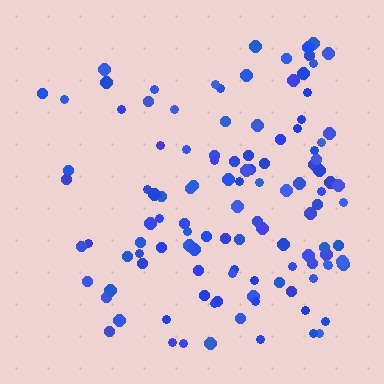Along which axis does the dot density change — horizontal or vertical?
Horizontal.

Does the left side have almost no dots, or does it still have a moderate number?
Still a moderate number, just noticeably fewer than the right.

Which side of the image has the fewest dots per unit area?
The left.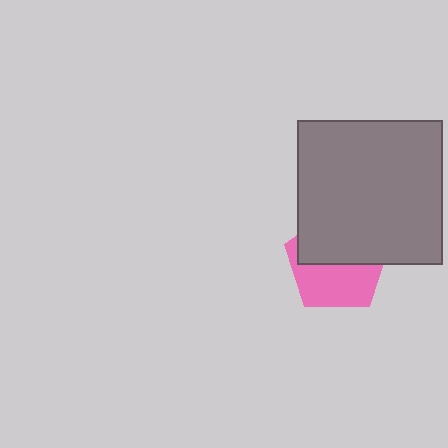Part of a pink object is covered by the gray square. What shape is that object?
It is a pentagon.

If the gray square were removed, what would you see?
You would see the complete pink pentagon.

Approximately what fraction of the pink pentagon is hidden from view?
Roughly 52% of the pink pentagon is hidden behind the gray square.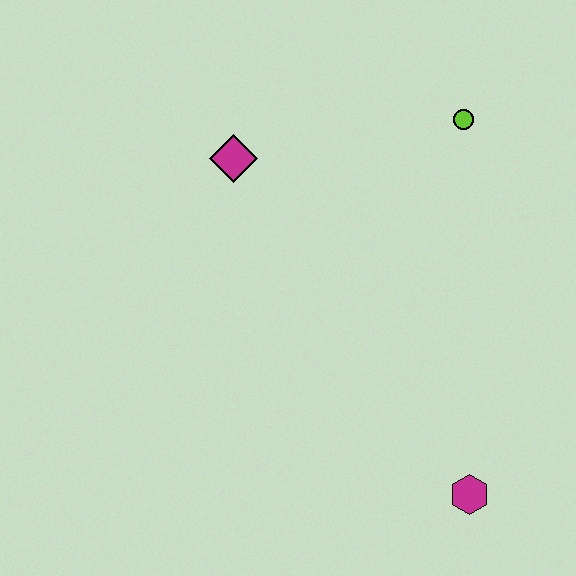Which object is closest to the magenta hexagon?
The lime circle is closest to the magenta hexagon.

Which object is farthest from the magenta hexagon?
The magenta diamond is farthest from the magenta hexagon.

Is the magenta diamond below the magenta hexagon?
No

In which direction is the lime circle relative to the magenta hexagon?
The lime circle is above the magenta hexagon.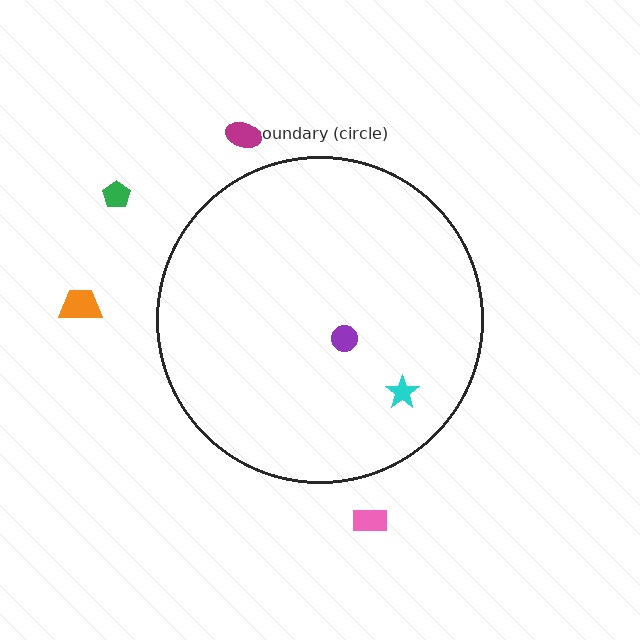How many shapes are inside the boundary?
2 inside, 4 outside.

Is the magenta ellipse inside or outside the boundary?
Outside.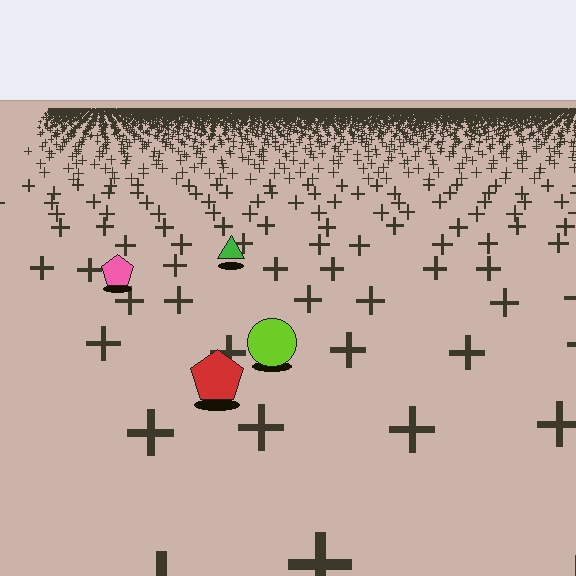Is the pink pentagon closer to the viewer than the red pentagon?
No. The red pentagon is closer — you can tell from the texture gradient: the ground texture is coarser near it.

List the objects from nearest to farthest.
From nearest to farthest: the red pentagon, the lime circle, the pink pentagon, the green triangle.